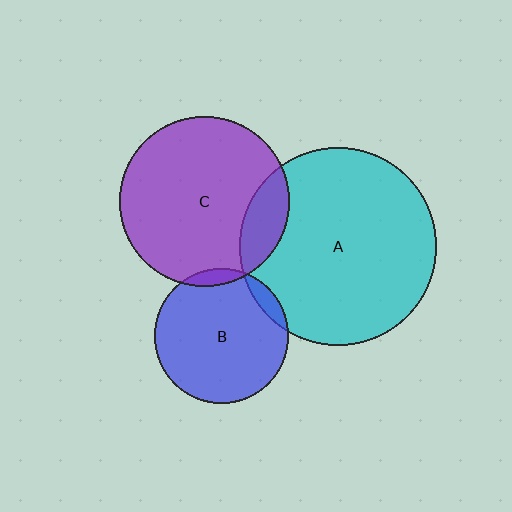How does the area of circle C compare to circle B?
Approximately 1.6 times.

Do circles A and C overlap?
Yes.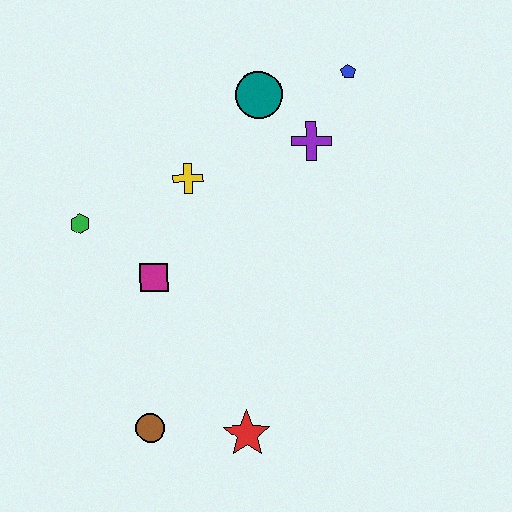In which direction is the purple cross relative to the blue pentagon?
The purple cross is below the blue pentagon.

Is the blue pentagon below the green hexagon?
No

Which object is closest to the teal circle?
The purple cross is closest to the teal circle.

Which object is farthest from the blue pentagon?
The brown circle is farthest from the blue pentagon.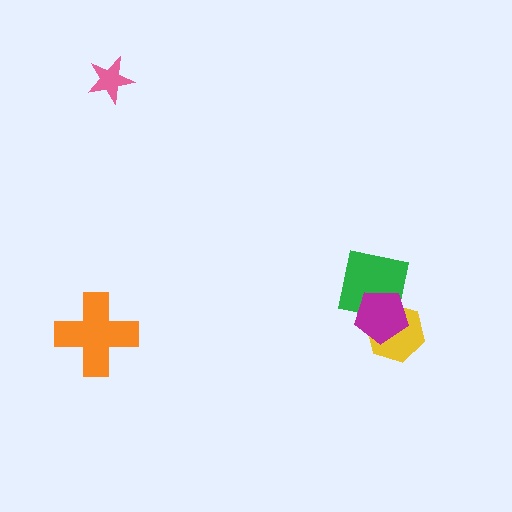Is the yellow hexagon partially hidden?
Yes, it is partially covered by another shape.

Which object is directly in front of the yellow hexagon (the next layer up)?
The green square is directly in front of the yellow hexagon.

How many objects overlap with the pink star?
0 objects overlap with the pink star.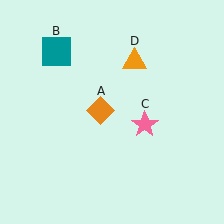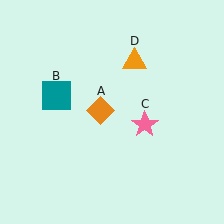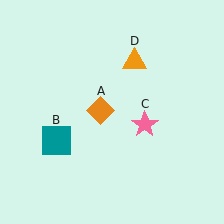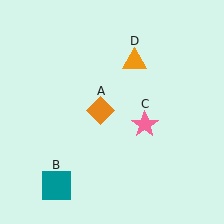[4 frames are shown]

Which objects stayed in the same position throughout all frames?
Orange diamond (object A) and pink star (object C) and orange triangle (object D) remained stationary.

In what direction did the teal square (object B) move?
The teal square (object B) moved down.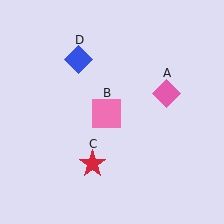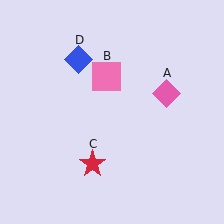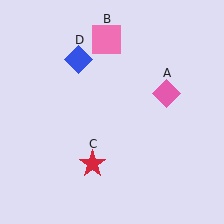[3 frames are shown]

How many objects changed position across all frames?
1 object changed position: pink square (object B).